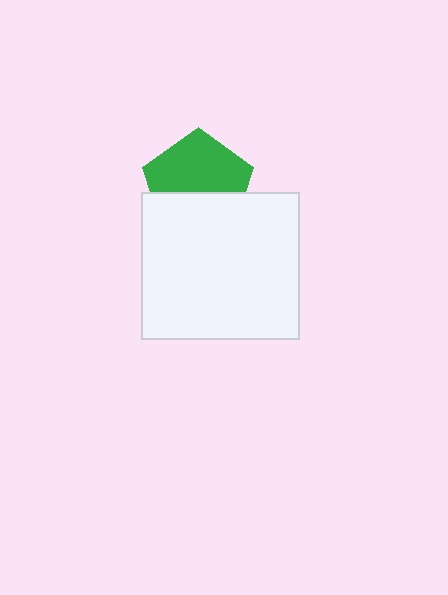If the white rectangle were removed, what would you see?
You would see the complete green pentagon.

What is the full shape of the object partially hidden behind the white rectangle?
The partially hidden object is a green pentagon.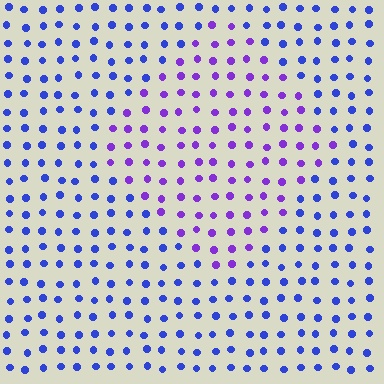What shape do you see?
I see a diamond.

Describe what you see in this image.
The image is filled with small blue elements in a uniform arrangement. A diamond-shaped region is visible where the elements are tinted to a slightly different hue, forming a subtle color boundary.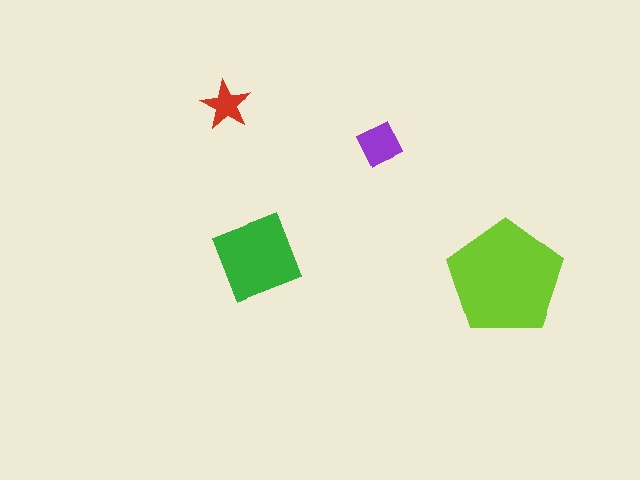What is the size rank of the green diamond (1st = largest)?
2nd.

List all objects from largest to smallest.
The lime pentagon, the green diamond, the purple square, the red star.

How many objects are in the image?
There are 4 objects in the image.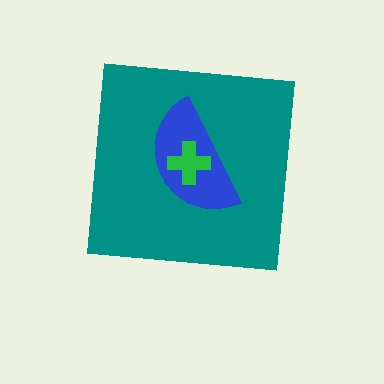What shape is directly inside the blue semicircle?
The green cross.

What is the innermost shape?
The green cross.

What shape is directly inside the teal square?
The blue semicircle.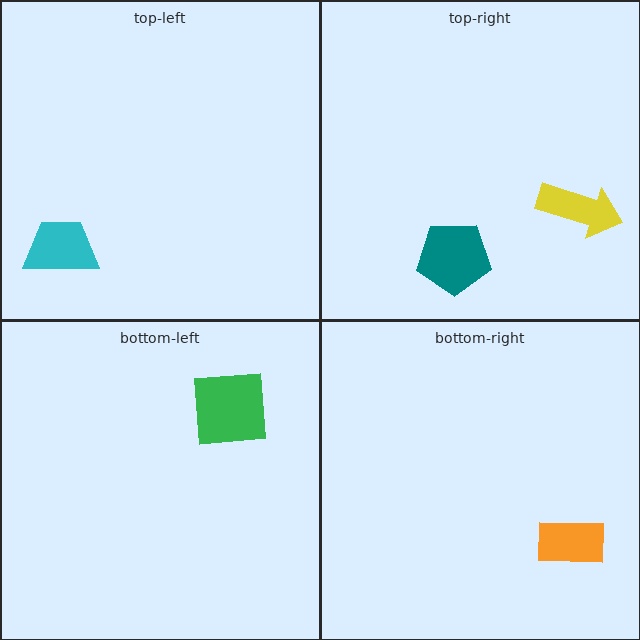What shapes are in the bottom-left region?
The green square.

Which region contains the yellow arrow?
The top-right region.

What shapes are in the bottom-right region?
The orange rectangle.